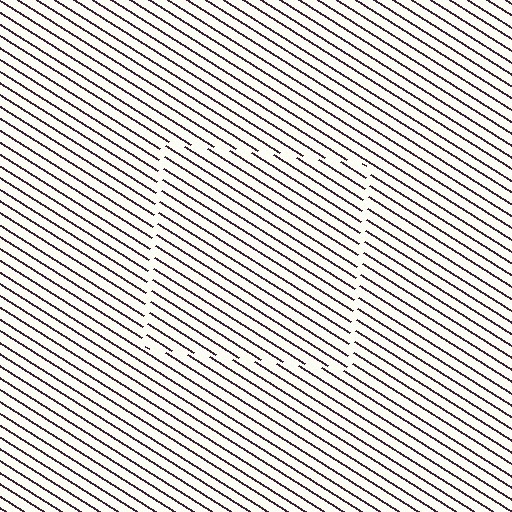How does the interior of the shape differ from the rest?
The interior of the shape contains the same grating, shifted by half a period — the contour is defined by the phase discontinuity where line-ends from the inner and outer gratings abut.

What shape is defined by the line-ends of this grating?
An illusory square. The interior of the shape contains the same grating, shifted by half a period — the contour is defined by the phase discontinuity where line-ends from the inner and outer gratings abut.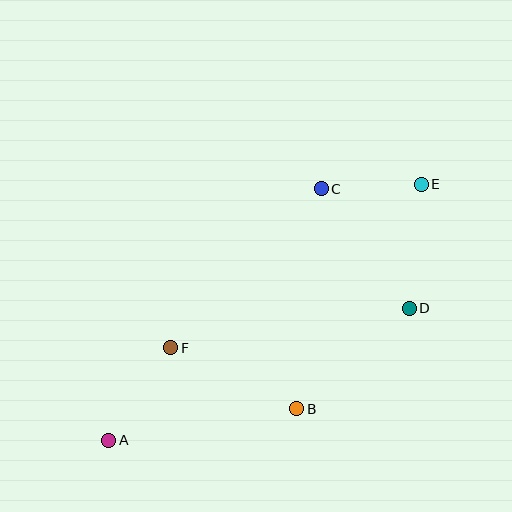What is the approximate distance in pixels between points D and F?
The distance between D and F is approximately 242 pixels.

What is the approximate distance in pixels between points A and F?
The distance between A and F is approximately 111 pixels.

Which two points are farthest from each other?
Points A and E are farthest from each other.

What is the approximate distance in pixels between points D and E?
The distance between D and E is approximately 125 pixels.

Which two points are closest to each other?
Points C and E are closest to each other.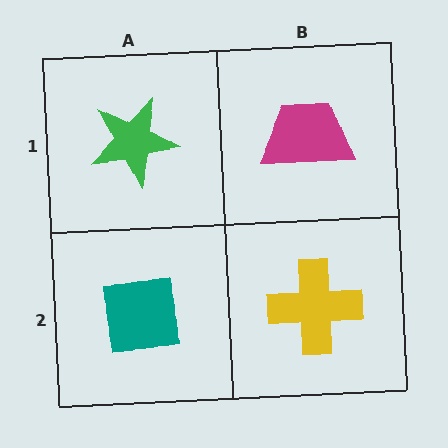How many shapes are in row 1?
2 shapes.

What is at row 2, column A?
A teal square.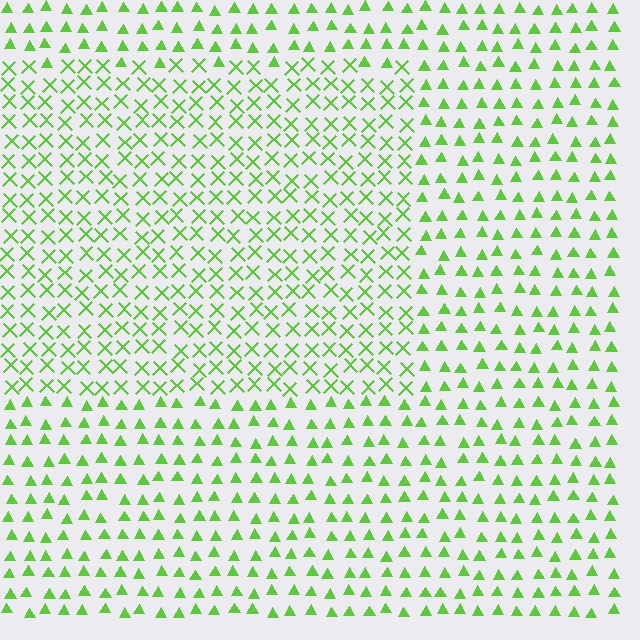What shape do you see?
I see a rectangle.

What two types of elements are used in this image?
The image uses X marks inside the rectangle region and triangles outside it.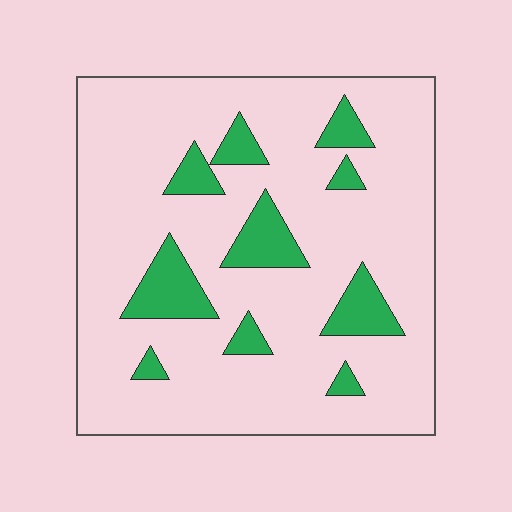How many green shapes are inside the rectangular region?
10.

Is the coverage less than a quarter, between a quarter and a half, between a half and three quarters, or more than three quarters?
Less than a quarter.